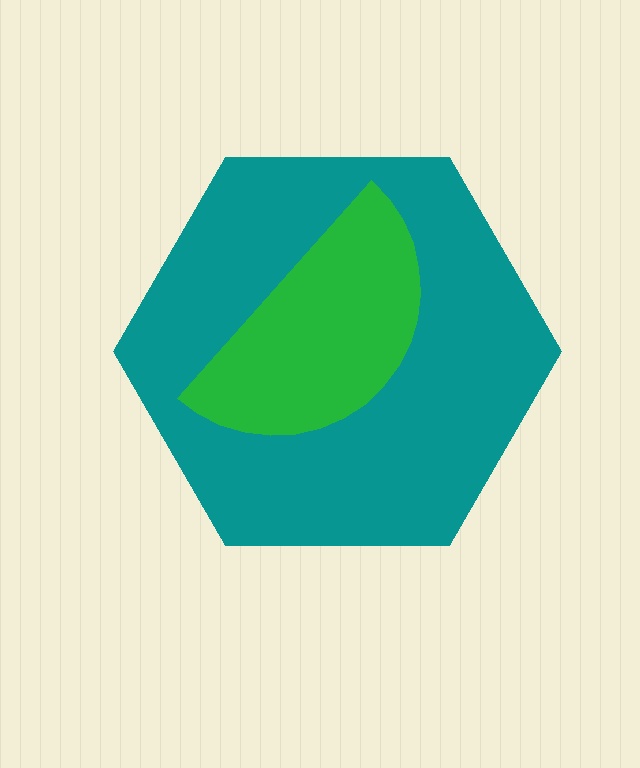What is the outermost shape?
The teal hexagon.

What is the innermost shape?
The green semicircle.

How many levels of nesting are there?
2.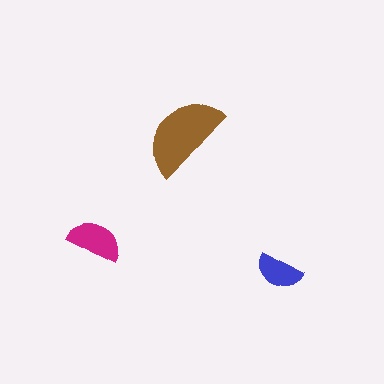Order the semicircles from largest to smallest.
the brown one, the magenta one, the blue one.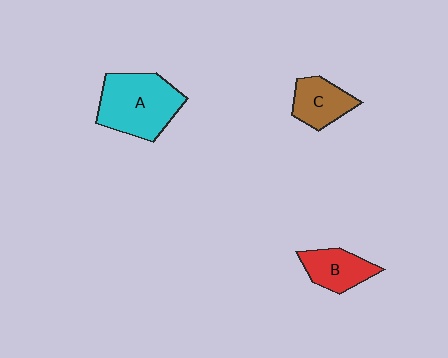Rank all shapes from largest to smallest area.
From largest to smallest: A (cyan), B (red), C (brown).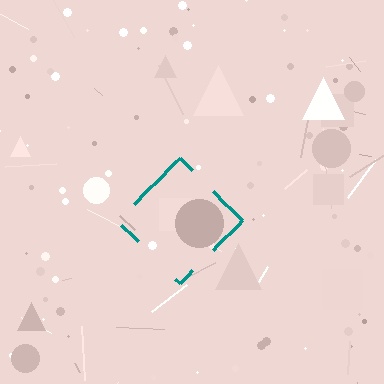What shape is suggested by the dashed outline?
The dashed outline suggests a diamond.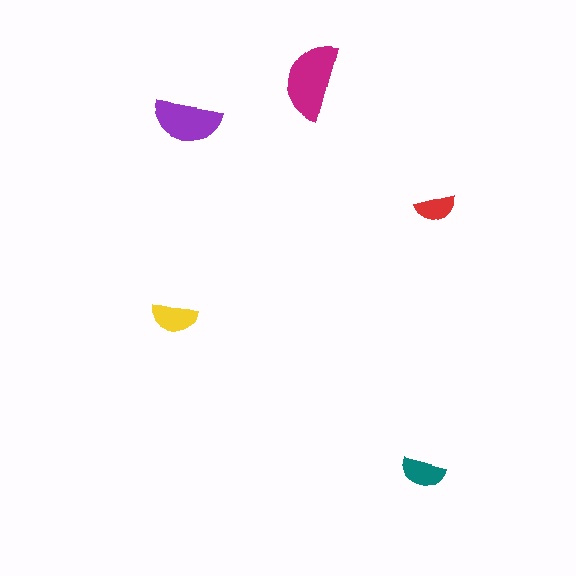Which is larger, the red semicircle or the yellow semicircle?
The yellow one.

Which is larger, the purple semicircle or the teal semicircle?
The purple one.